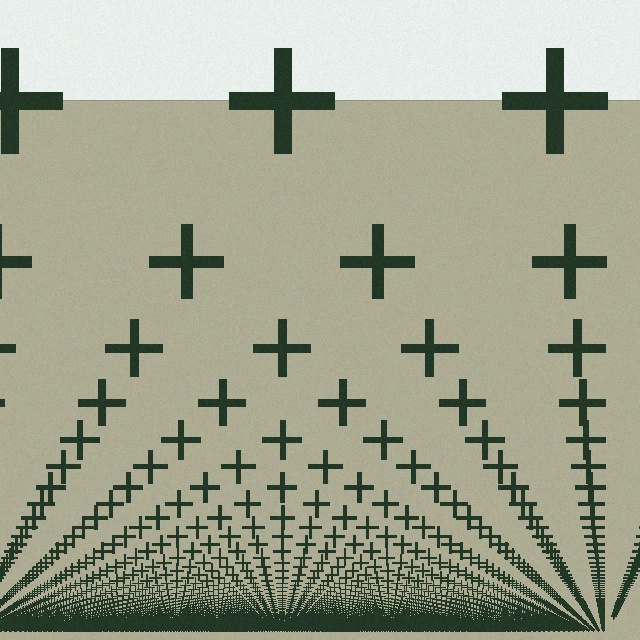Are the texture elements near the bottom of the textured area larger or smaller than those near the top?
Smaller. The gradient is inverted — elements near the bottom are smaller and denser.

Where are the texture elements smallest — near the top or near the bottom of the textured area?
Near the bottom.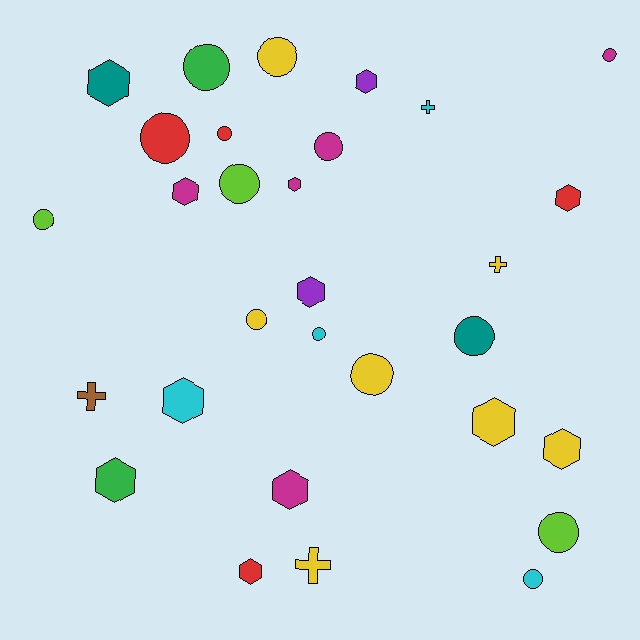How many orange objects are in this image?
There are no orange objects.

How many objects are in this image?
There are 30 objects.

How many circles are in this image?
There are 14 circles.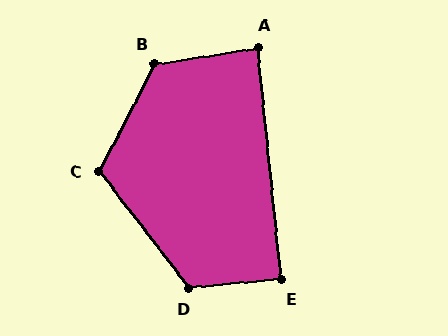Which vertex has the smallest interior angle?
A, at approximately 87 degrees.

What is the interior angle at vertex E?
Approximately 90 degrees (approximately right).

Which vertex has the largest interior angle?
B, at approximately 126 degrees.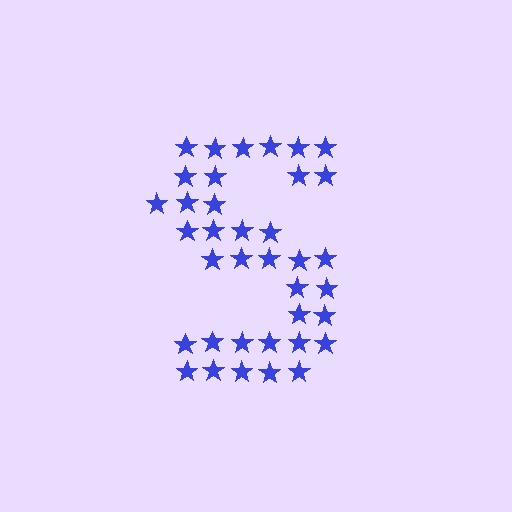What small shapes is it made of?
It is made of small stars.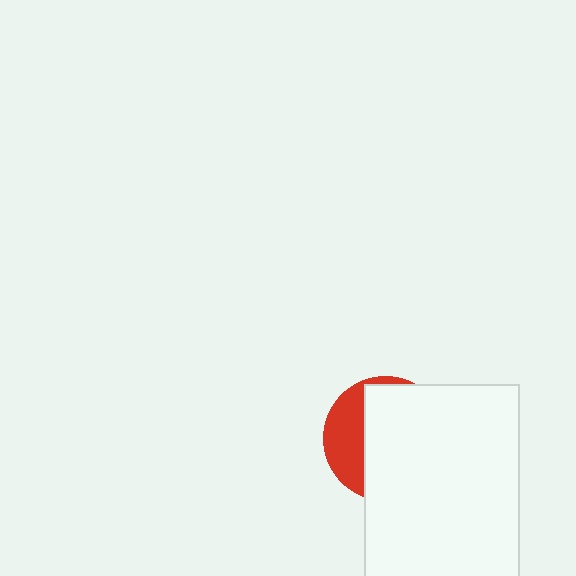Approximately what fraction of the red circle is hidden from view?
Roughly 70% of the red circle is hidden behind the white rectangle.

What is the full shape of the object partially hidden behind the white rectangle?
The partially hidden object is a red circle.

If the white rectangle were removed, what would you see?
You would see the complete red circle.